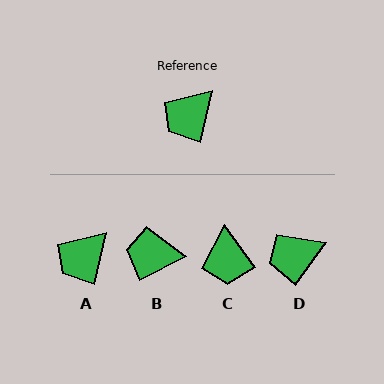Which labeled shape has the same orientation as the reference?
A.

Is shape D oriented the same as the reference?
No, it is off by about 23 degrees.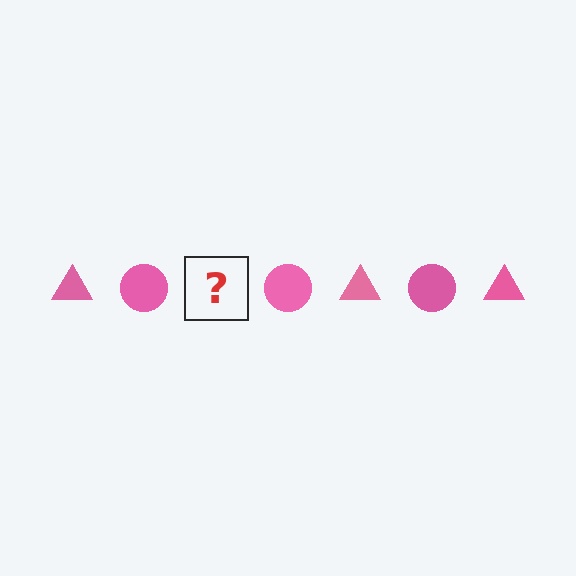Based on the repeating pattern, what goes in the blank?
The blank should be a pink triangle.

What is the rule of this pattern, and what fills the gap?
The rule is that the pattern cycles through triangle, circle shapes in pink. The gap should be filled with a pink triangle.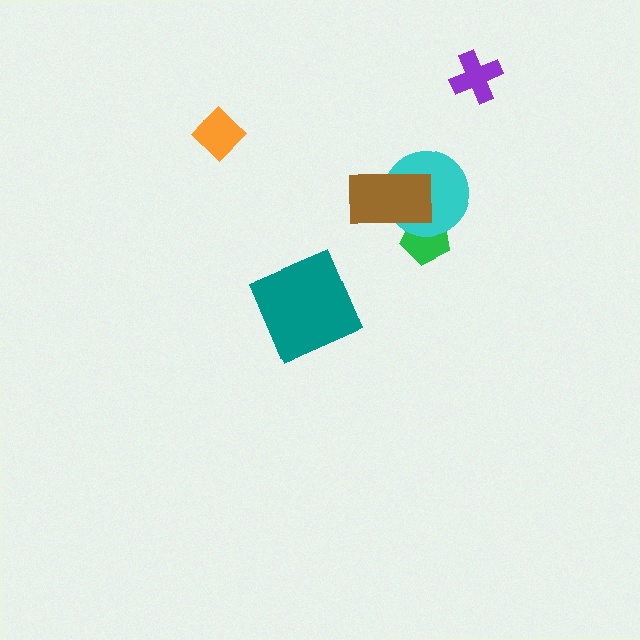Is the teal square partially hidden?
No, no other shape covers it.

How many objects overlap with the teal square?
0 objects overlap with the teal square.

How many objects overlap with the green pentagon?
2 objects overlap with the green pentagon.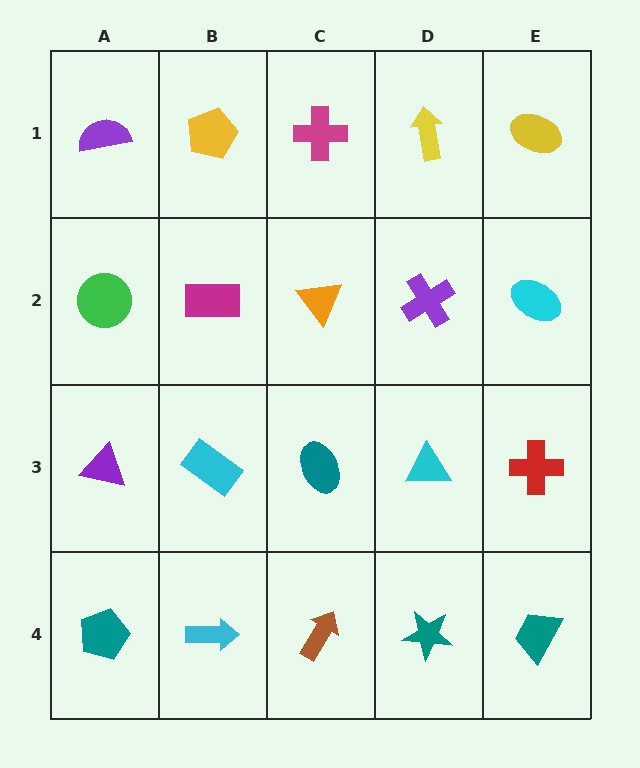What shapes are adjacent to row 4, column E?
A red cross (row 3, column E), a teal star (row 4, column D).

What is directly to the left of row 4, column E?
A teal star.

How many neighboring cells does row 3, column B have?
4.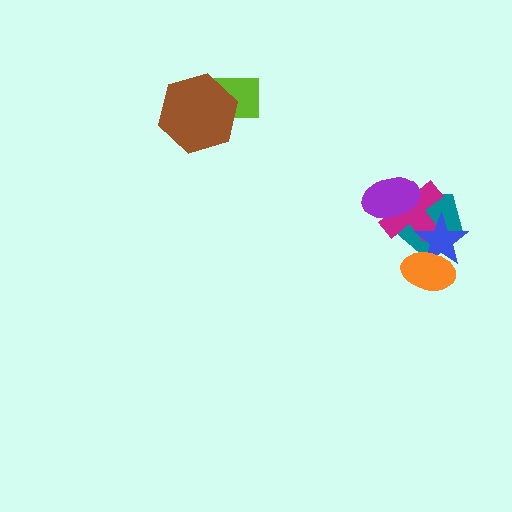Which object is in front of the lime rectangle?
The brown hexagon is in front of the lime rectangle.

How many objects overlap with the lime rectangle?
1 object overlaps with the lime rectangle.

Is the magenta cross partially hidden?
Yes, it is partially covered by another shape.